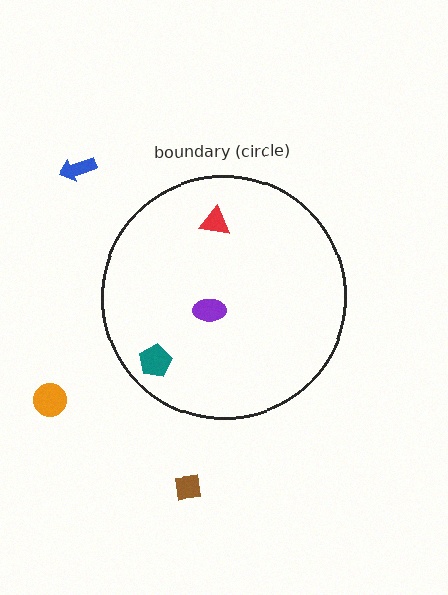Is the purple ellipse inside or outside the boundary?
Inside.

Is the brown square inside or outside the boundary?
Outside.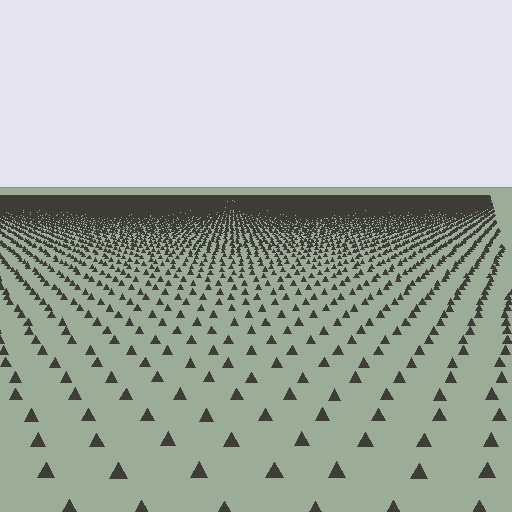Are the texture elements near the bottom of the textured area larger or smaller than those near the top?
Larger. Near the bottom, elements are closer to the viewer and appear at a bigger on-screen size.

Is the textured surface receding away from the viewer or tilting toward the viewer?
The surface is receding away from the viewer. Texture elements get smaller and denser toward the top.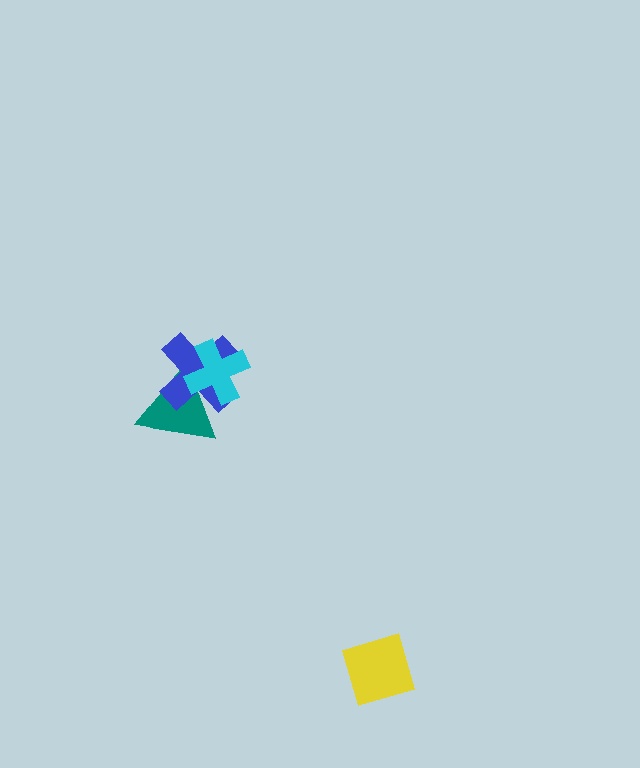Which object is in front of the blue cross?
The cyan cross is in front of the blue cross.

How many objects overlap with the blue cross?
2 objects overlap with the blue cross.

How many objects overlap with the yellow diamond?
0 objects overlap with the yellow diamond.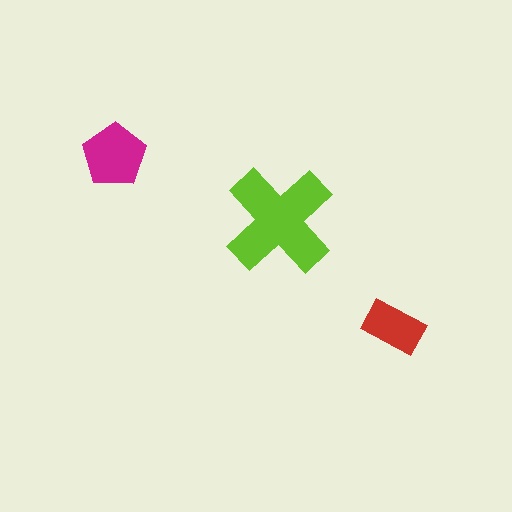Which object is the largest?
The lime cross.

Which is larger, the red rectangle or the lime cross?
The lime cross.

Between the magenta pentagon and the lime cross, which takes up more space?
The lime cross.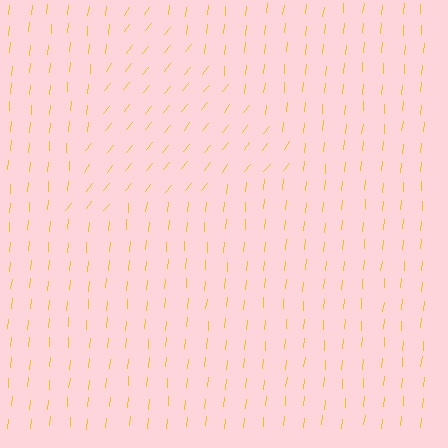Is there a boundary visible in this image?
Yes, there is a texture boundary formed by a change in line orientation.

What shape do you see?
I see a triangle.